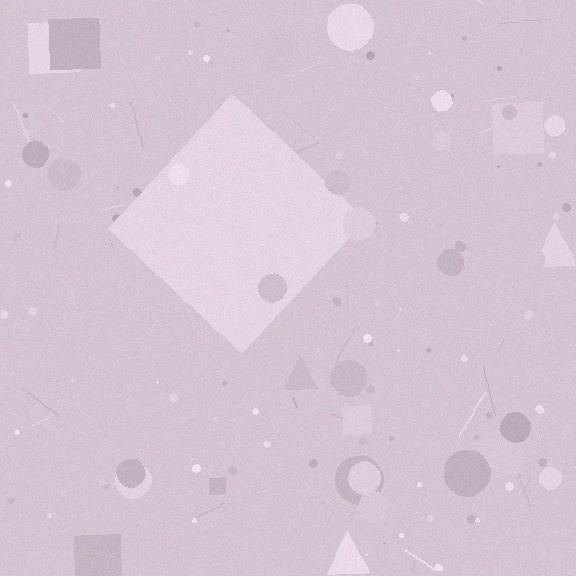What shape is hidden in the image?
A diamond is hidden in the image.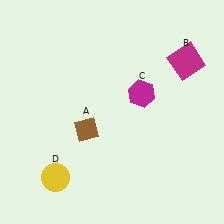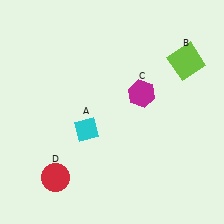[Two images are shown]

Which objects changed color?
A changed from brown to cyan. B changed from magenta to lime. D changed from yellow to red.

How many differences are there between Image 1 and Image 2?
There are 3 differences between the two images.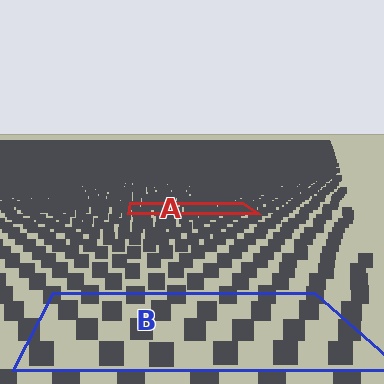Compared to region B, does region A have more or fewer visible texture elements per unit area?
Region A has more texture elements per unit area — they are packed more densely because it is farther away.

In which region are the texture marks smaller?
The texture marks are smaller in region A, because it is farther away.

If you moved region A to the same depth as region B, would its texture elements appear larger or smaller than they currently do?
They would appear larger. At a closer depth, the same texture elements are projected at a bigger on-screen size.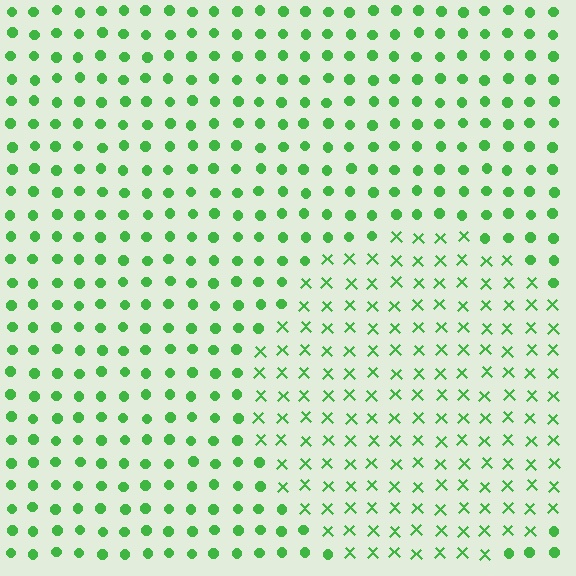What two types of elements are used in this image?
The image uses X marks inside the circle region and circles outside it.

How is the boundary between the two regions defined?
The boundary is defined by a change in element shape: X marks inside vs. circles outside. All elements share the same color and spacing.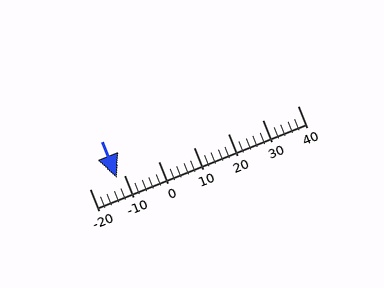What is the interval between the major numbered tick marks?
The major tick marks are spaced 10 units apart.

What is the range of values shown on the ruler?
The ruler shows values from -20 to 40.